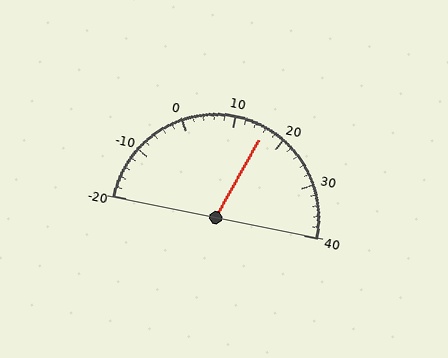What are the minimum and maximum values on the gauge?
The gauge ranges from -20 to 40.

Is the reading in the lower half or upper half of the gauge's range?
The reading is in the upper half of the range (-20 to 40).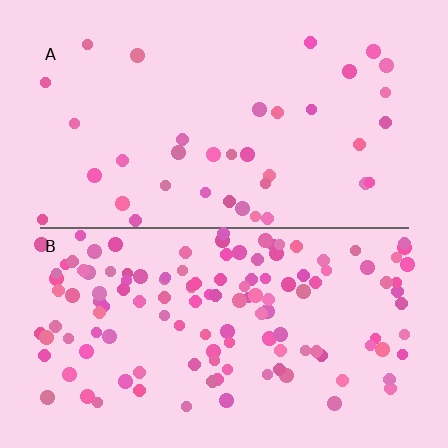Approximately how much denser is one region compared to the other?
Approximately 3.4× — region B over region A.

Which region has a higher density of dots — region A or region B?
B (the bottom).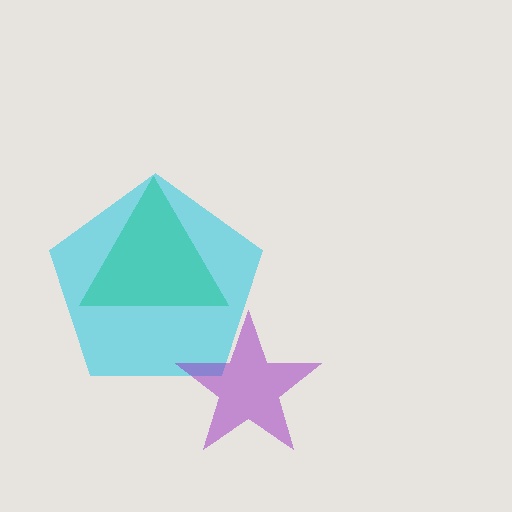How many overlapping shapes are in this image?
There are 3 overlapping shapes in the image.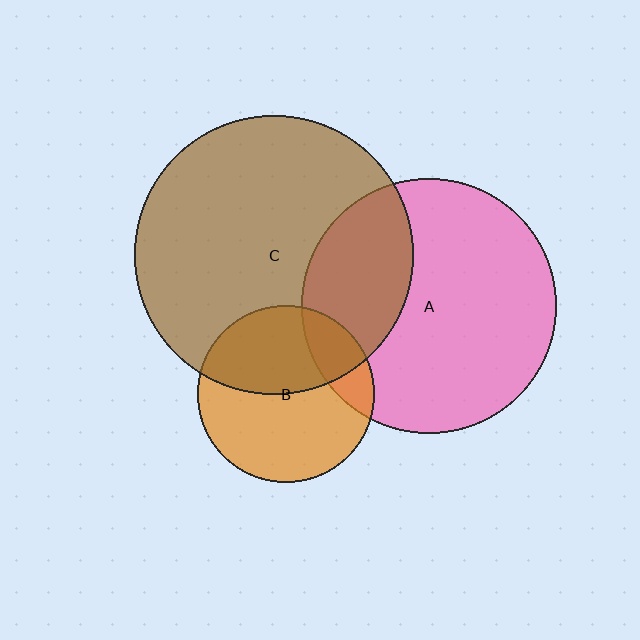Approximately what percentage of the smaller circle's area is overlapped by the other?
Approximately 30%.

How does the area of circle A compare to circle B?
Approximately 2.1 times.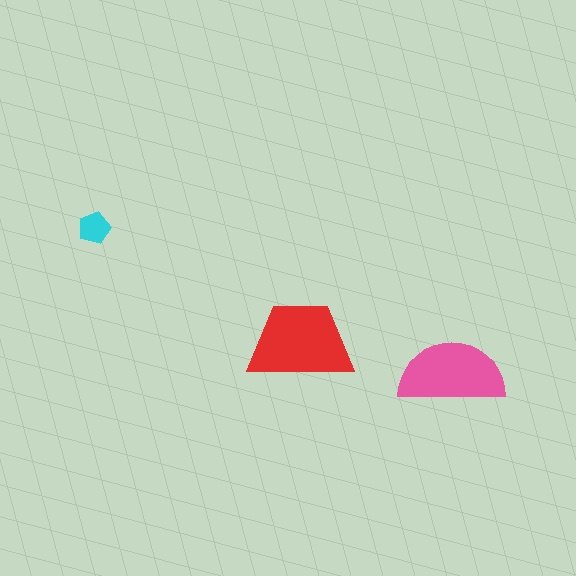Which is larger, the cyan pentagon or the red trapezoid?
The red trapezoid.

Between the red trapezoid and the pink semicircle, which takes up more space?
The red trapezoid.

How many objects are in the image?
There are 3 objects in the image.